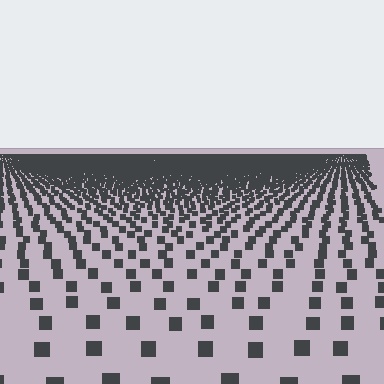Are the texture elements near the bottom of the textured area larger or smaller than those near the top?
Larger. Near the bottom, elements are closer to the viewer and appear at a bigger on-screen size.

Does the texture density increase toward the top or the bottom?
Density increases toward the top.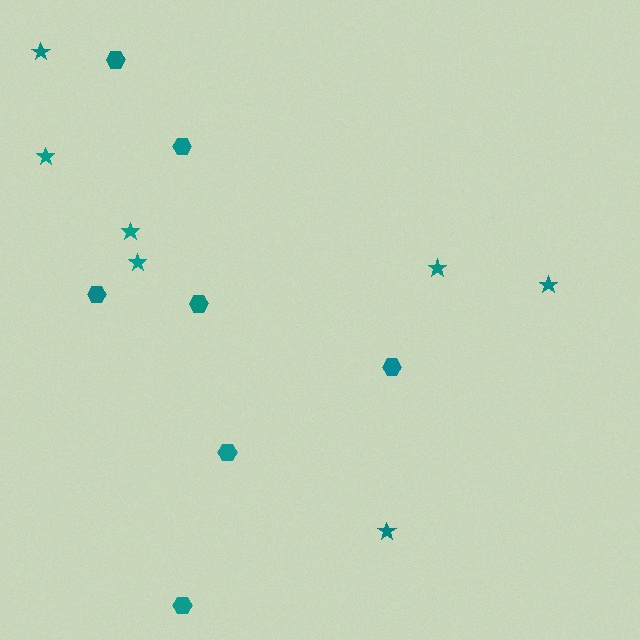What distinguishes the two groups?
There are 2 groups: one group of hexagons (7) and one group of stars (7).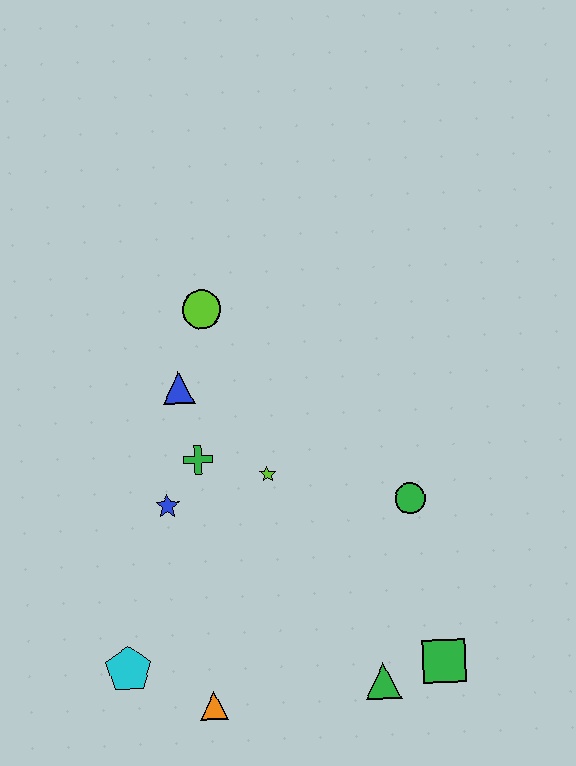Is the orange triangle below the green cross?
Yes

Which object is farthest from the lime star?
The green square is farthest from the lime star.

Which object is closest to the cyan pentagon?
The orange triangle is closest to the cyan pentagon.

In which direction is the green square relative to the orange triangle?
The green square is to the right of the orange triangle.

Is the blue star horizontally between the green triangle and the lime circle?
No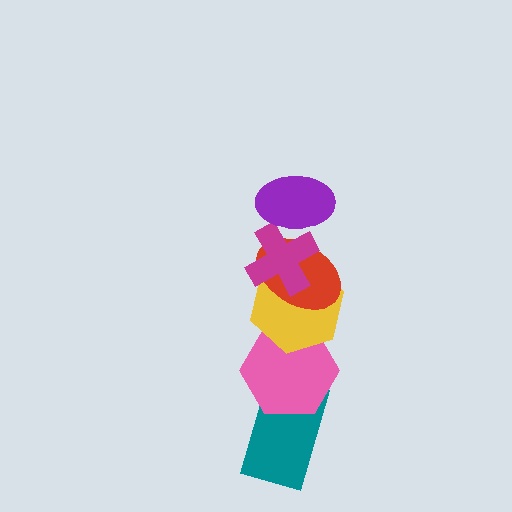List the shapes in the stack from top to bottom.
From top to bottom: the purple ellipse, the magenta cross, the red ellipse, the yellow hexagon, the pink hexagon, the teal rectangle.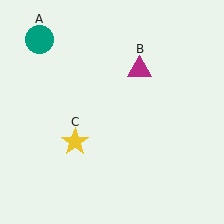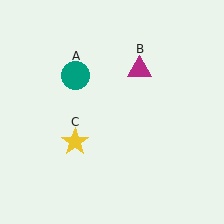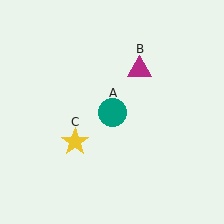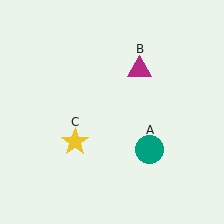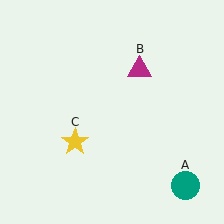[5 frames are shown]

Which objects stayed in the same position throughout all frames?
Magenta triangle (object B) and yellow star (object C) remained stationary.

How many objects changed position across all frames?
1 object changed position: teal circle (object A).